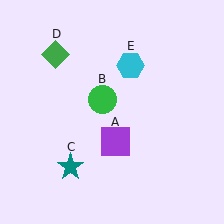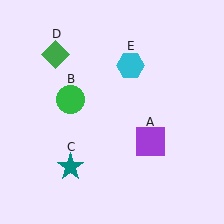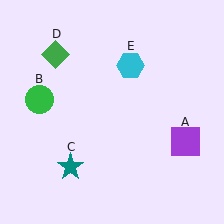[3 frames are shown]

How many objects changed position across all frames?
2 objects changed position: purple square (object A), green circle (object B).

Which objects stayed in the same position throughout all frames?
Teal star (object C) and green diamond (object D) and cyan hexagon (object E) remained stationary.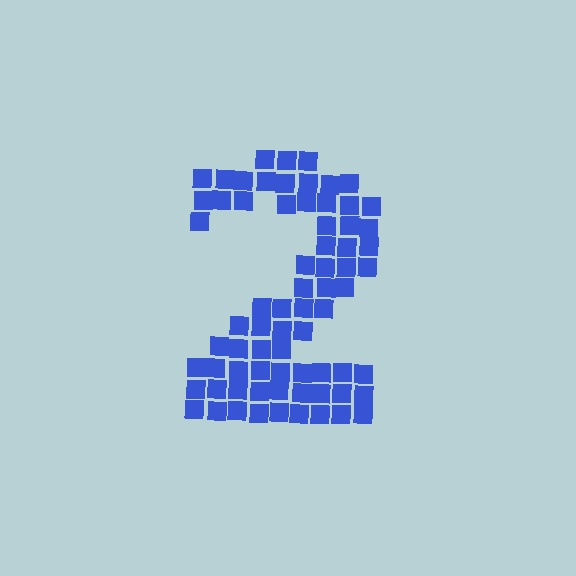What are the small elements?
The small elements are squares.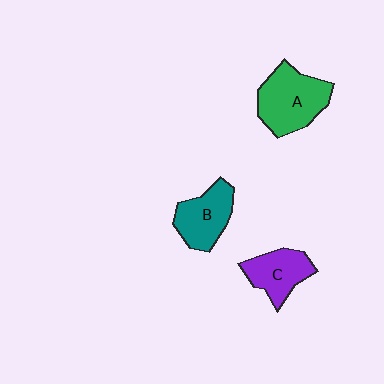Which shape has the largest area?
Shape A (green).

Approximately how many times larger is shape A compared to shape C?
Approximately 1.4 times.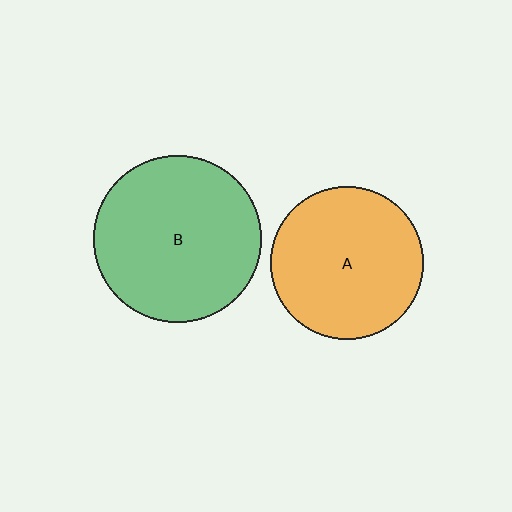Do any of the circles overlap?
No, none of the circles overlap.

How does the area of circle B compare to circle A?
Approximately 1.2 times.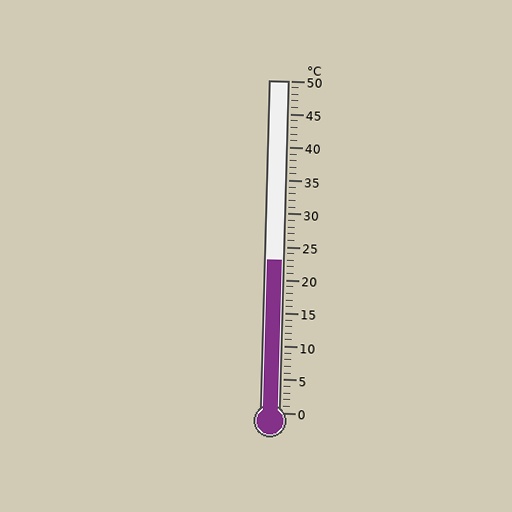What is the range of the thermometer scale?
The thermometer scale ranges from 0°C to 50°C.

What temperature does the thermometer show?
The thermometer shows approximately 23°C.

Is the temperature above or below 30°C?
The temperature is below 30°C.